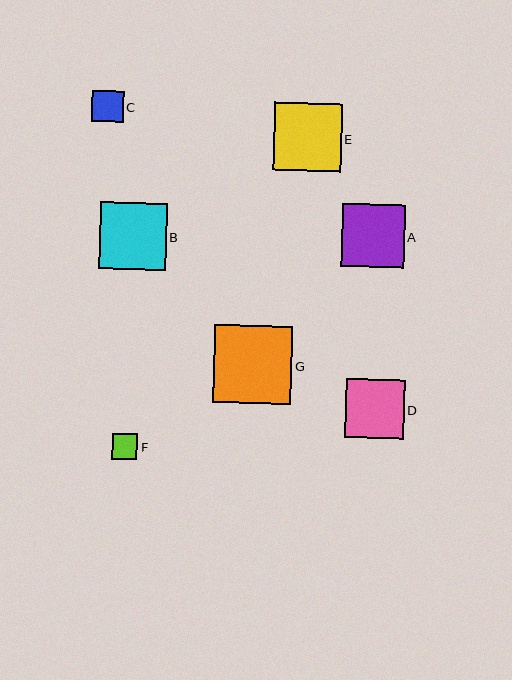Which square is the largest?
Square G is the largest with a size of approximately 78 pixels.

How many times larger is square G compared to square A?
Square G is approximately 1.2 times the size of square A.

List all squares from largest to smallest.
From largest to smallest: G, E, B, A, D, C, F.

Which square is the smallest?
Square F is the smallest with a size of approximately 25 pixels.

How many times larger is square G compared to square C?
Square G is approximately 2.5 times the size of square C.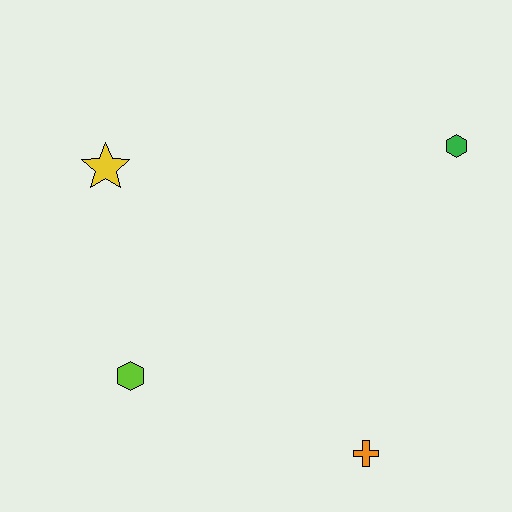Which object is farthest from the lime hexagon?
The green hexagon is farthest from the lime hexagon.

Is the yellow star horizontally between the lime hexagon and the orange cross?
No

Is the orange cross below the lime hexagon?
Yes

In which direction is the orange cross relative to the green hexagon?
The orange cross is below the green hexagon.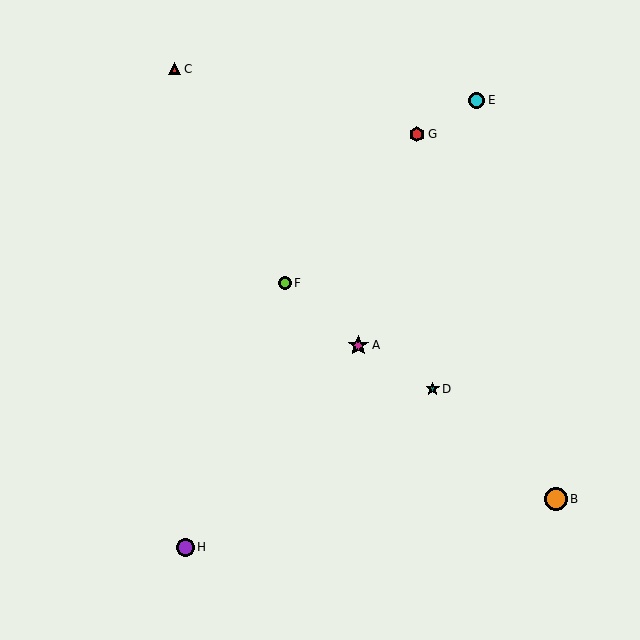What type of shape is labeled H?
Shape H is a purple circle.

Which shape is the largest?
The orange circle (labeled B) is the largest.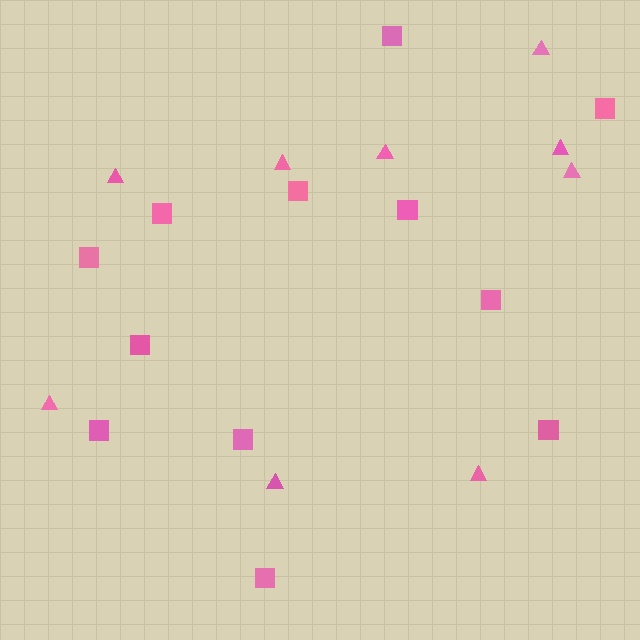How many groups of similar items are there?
There are 2 groups: one group of squares (12) and one group of triangles (9).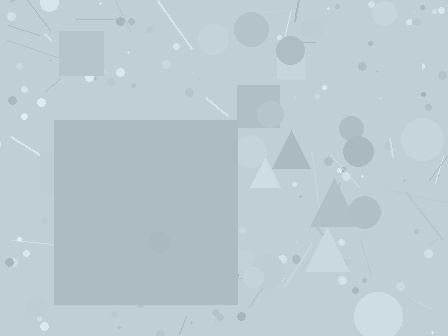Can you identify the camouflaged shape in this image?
The camouflaged shape is a square.